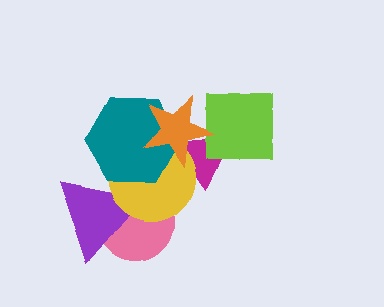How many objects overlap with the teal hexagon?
4 objects overlap with the teal hexagon.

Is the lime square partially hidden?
Yes, it is partially covered by another shape.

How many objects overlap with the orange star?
4 objects overlap with the orange star.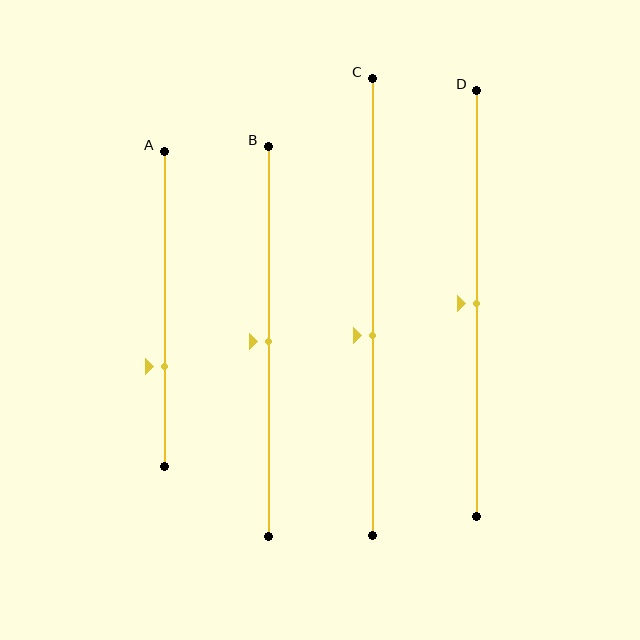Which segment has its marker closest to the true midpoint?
Segment B has its marker closest to the true midpoint.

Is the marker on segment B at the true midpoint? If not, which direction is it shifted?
Yes, the marker on segment B is at the true midpoint.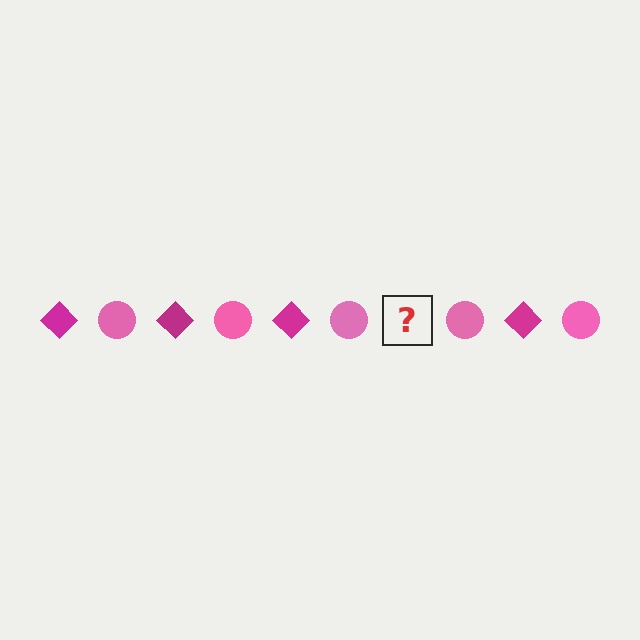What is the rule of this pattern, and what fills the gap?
The rule is that the pattern alternates between magenta diamond and pink circle. The gap should be filled with a magenta diamond.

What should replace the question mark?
The question mark should be replaced with a magenta diamond.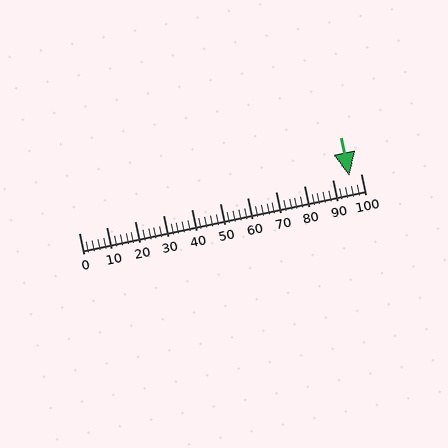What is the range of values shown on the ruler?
The ruler shows values from 0 to 100.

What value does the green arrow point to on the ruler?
The green arrow points to approximately 96.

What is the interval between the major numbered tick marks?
The major tick marks are spaced 10 units apart.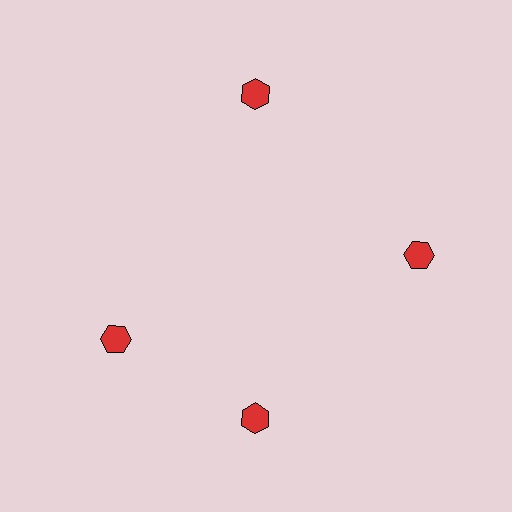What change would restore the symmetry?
The symmetry would be restored by rotating it back into even spacing with its neighbors so that all 4 hexagons sit at equal angles and equal distance from the center.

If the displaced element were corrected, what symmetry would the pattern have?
It would have 4-fold rotational symmetry — the pattern would map onto itself every 90 degrees.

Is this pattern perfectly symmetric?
No. The 4 red hexagons are arranged in a ring, but one element near the 9 o'clock position is rotated out of alignment along the ring, breaking the 4-fold rotational symmetry.